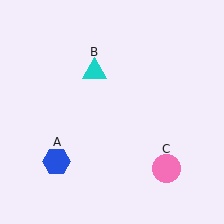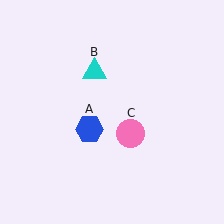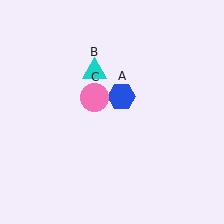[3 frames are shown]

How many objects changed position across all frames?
2 objects changed position: blue hexagon (object A), pink circle (object C).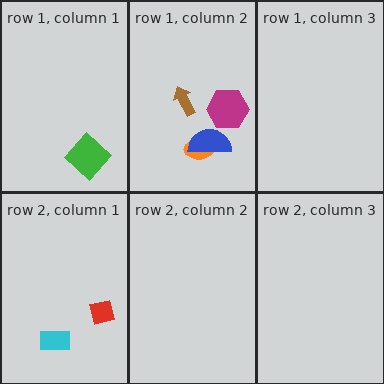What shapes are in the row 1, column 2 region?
The orange ellipse, the brown arrow, the magenta hexagon, the blue semicircle.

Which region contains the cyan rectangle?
The row 2, column 1 region.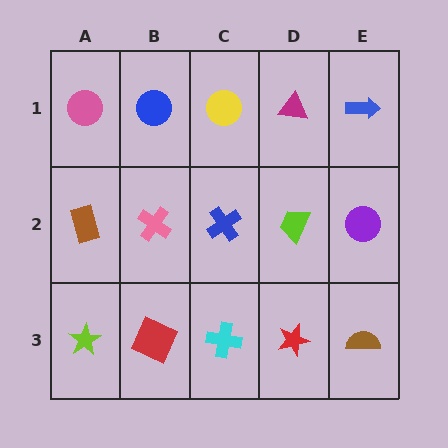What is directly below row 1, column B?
A pink cross.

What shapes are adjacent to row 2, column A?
A pink circle (row 1, column A), a lime star (row 3, column A), a pink cross (row 2, column B).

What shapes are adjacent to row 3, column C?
A blue cross (row 2, column C), a red square (row 3, column B), a red star (row 3, column D).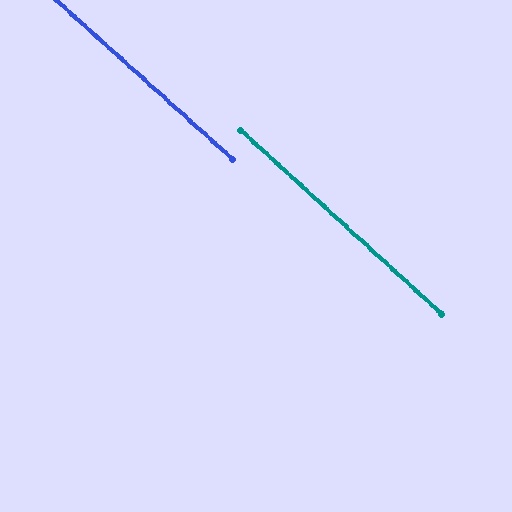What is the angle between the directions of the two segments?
Approximately 0 degrees.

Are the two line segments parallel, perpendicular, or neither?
Parallel — their directions differ by only 0.1°.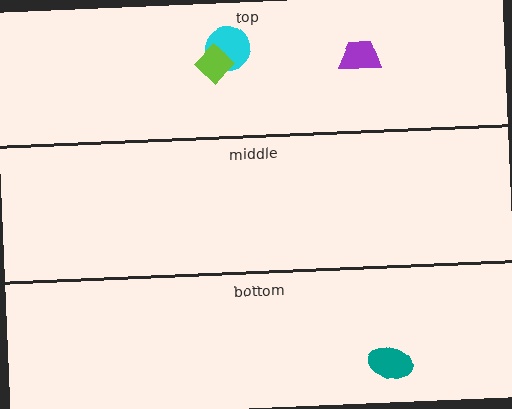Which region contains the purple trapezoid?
The top region.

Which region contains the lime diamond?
The top region.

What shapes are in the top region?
The cyan circle, the lime diamond, the purple trapezoid.